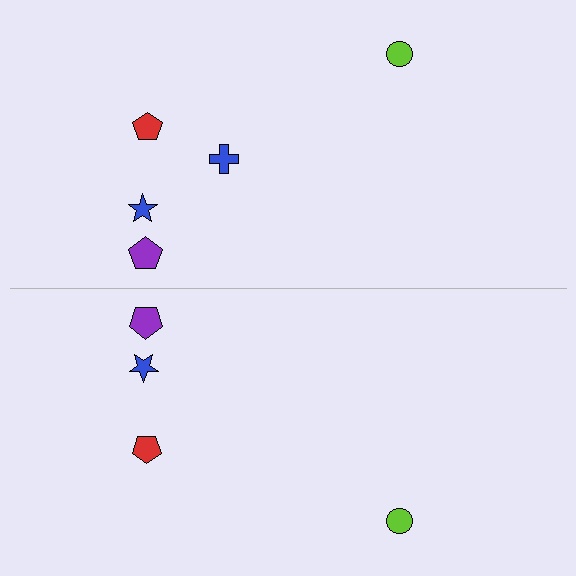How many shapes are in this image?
There are 9 shapes in this image.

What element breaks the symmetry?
A blue cross is missing from the bottom side.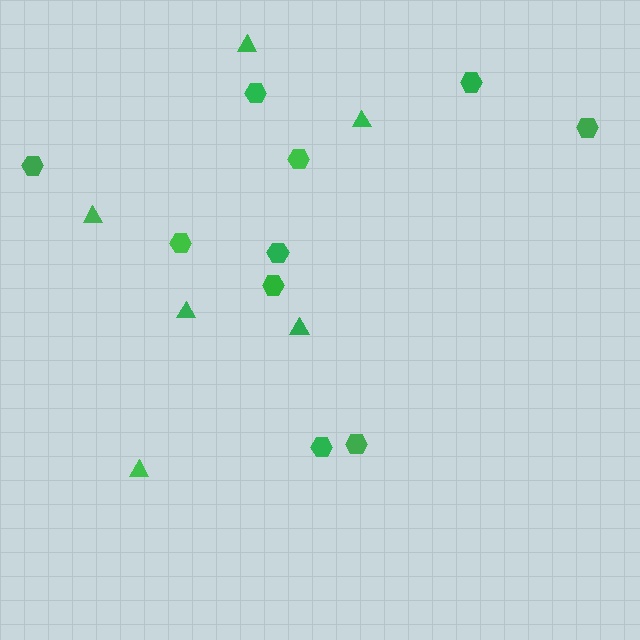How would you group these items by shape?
There are 2 groups: one group of hexagons (10) and one group of triangles (6).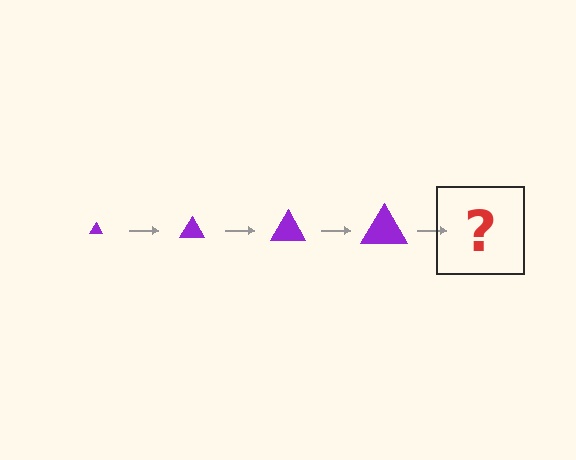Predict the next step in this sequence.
The next step is a purple triangle, larger than the previous one.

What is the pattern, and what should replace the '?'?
The pattern is that the triangle gets progressively larger each step. The '?' should be a purple triangle, larger than the previous one.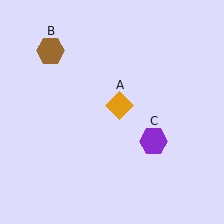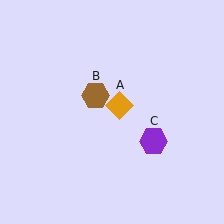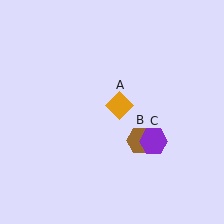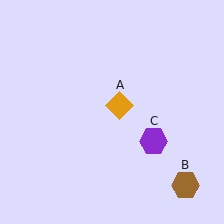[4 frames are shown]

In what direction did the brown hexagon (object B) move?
The brown hexagon (object B) moved down and to the right.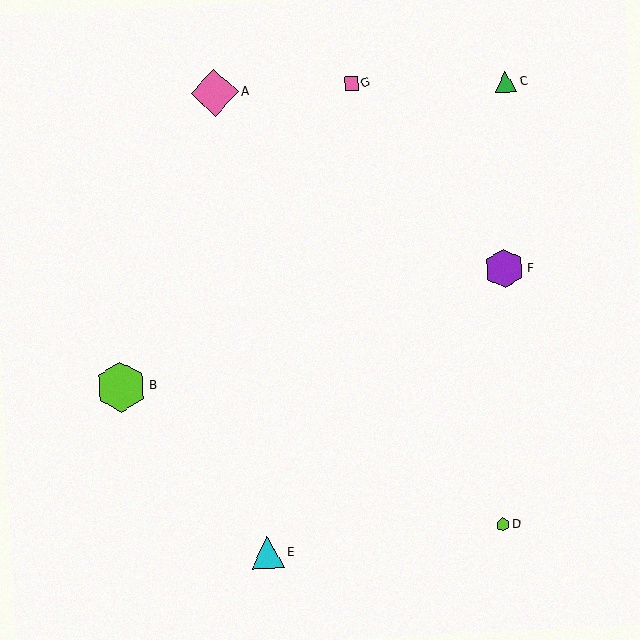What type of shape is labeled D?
Shape D is a lime hexagon.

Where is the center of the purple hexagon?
The center of the purple hexagon is at (504, 269).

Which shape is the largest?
The lime hexagon (labeled B) is the largest.